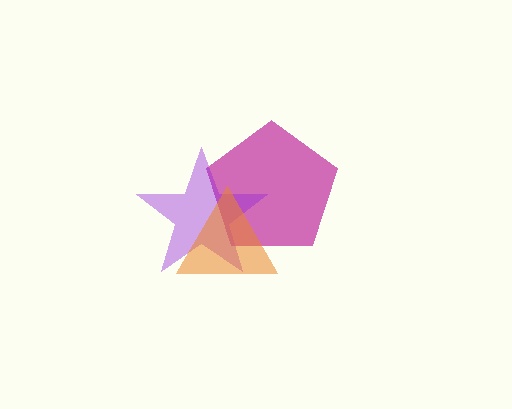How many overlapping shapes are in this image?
There are 3 overlapping shapes in the image.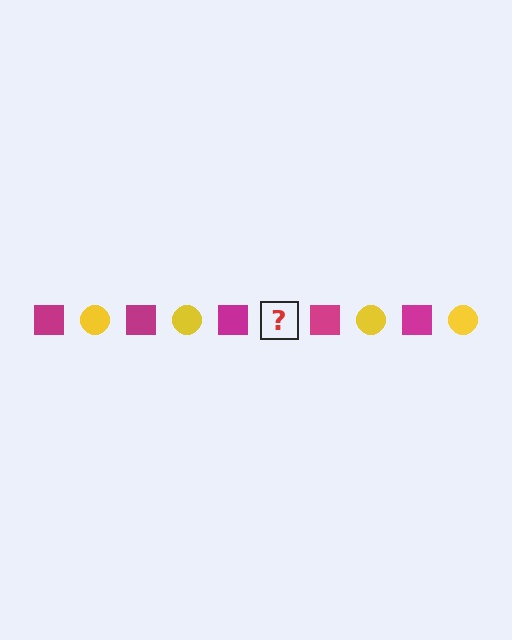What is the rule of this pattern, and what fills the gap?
The rule is that the pattern alternates between magenta square and yellow circle. The gap should be filled with a yellow circle.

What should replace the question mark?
The question mark should be replaced with a yellow circle.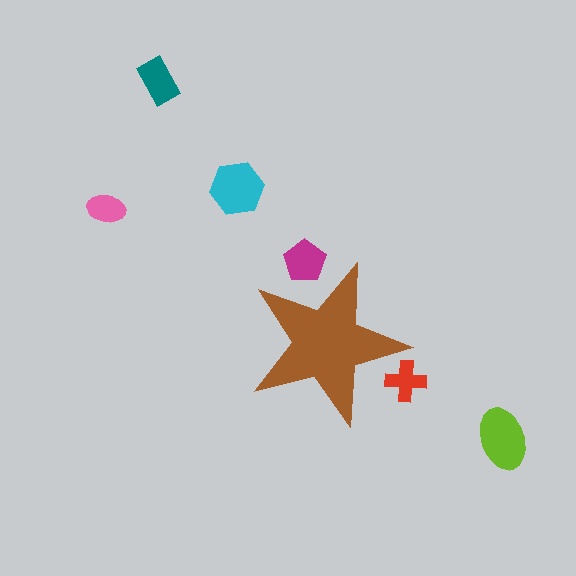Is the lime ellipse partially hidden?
No, the lime ellipse is fully visible.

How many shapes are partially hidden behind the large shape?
2 shapes are partially hidden.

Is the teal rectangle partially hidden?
No, the teal rectangle is fully visible.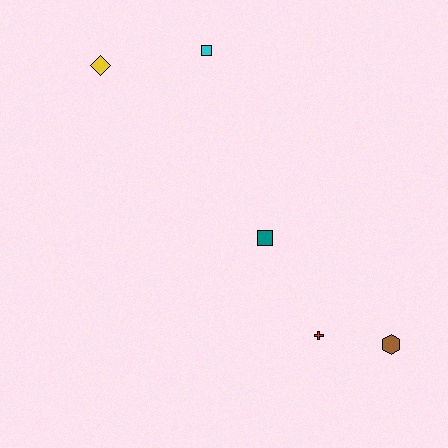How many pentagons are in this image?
There are no pentagons.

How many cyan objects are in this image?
There is 1 cyan object.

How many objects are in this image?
There are 5 objects.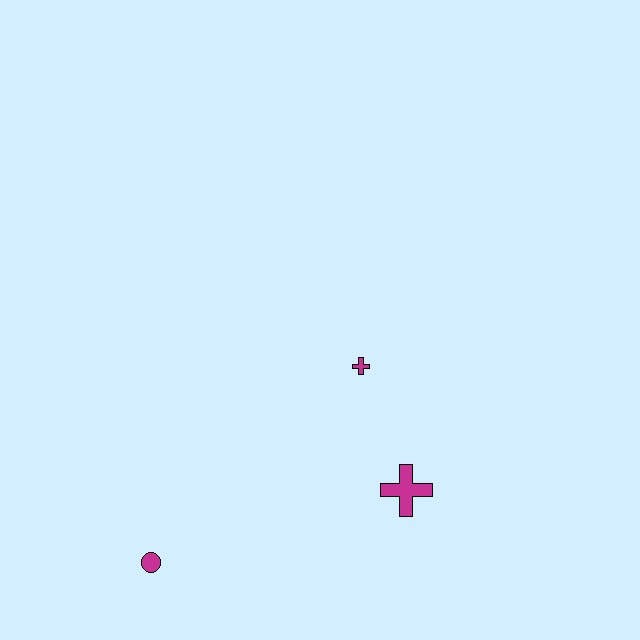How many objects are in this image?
There are 3 objects.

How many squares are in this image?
There are no squares.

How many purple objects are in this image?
There are no purple objects.